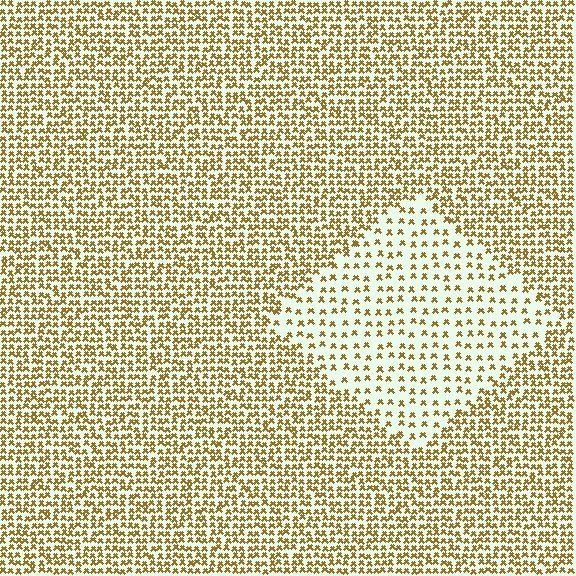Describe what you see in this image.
The image contains small brown elements arranged at two different densities. A diamond-shaped region is visible where the elements are less densely packed than the surrounding area.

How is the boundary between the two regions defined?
The boundary is defined by a change in element density (approximately 2.3x ratio). All elements are the same color, size, and shape.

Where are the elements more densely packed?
The elements are more densely packed outside the diamond boundary.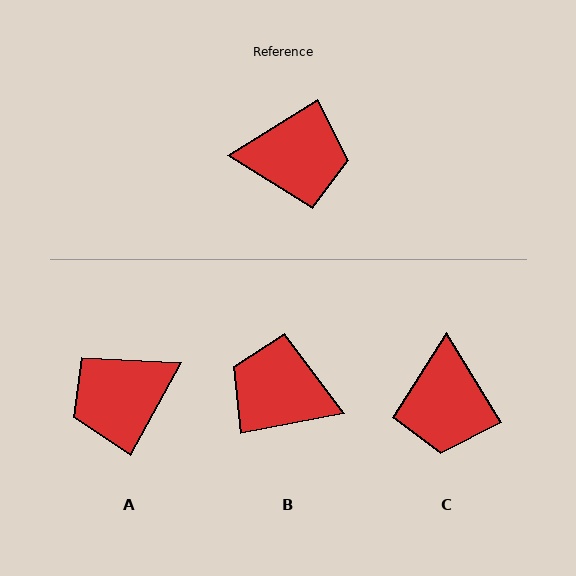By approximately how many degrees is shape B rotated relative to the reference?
Approximately 159 degrees counter-clockwise.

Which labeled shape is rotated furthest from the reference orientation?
B, about 159 degrees away.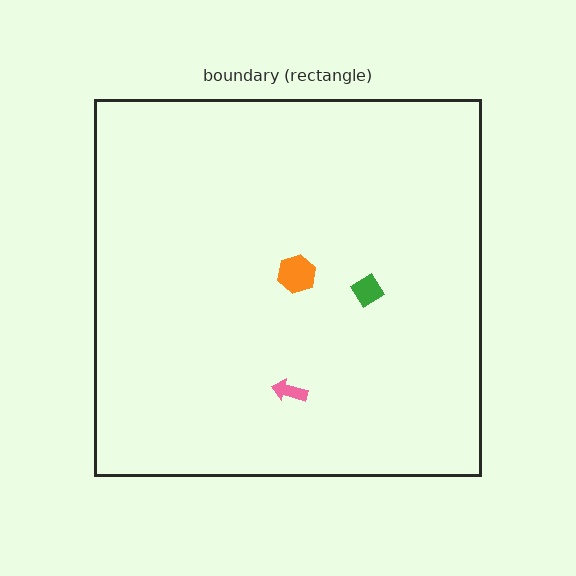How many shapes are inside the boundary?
3 inside, 0 outside.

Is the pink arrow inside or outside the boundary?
Inside.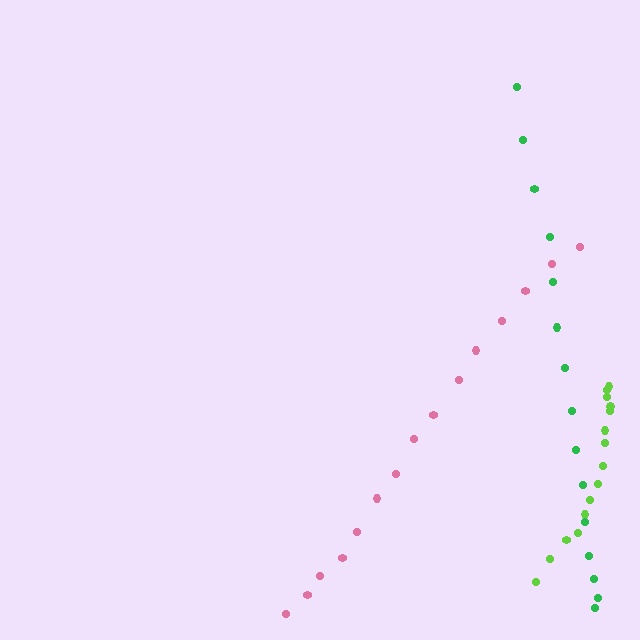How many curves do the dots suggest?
There are 3 distinct paths.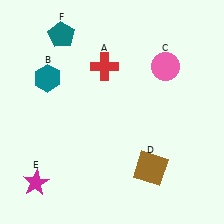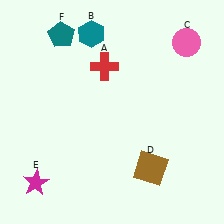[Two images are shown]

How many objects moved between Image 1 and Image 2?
2 objects moved between the two images.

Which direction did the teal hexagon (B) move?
The teal hexagon (B) moved up.